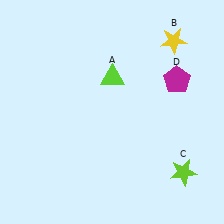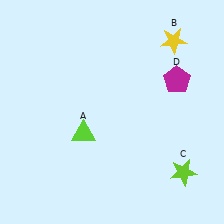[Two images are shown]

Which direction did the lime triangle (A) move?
The lime triangle (A) moved down.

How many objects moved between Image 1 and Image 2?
1 object moved between the two images.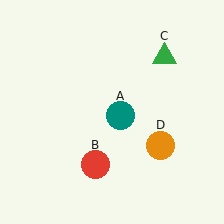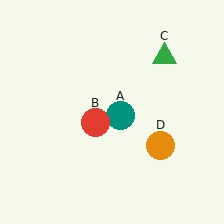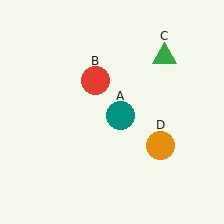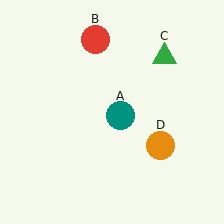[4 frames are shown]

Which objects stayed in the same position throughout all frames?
Teal circle (object A) and green triangle (object C) and orange circle (object D) remained stationary.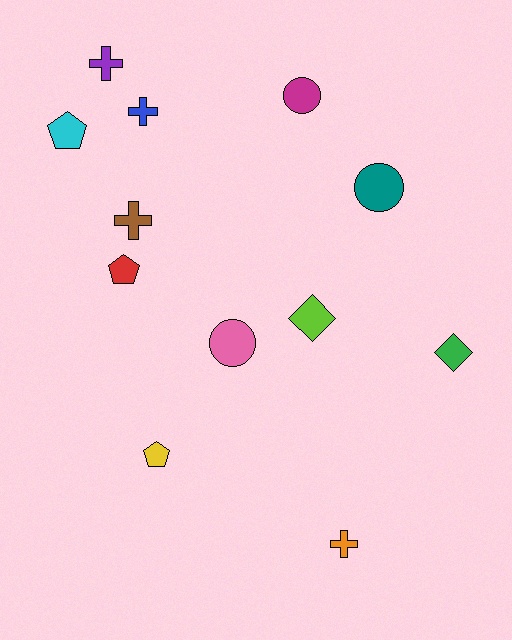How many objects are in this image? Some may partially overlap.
There are 12 objects.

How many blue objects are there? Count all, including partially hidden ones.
There is 1 blue object.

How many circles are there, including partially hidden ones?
There are 3 circles.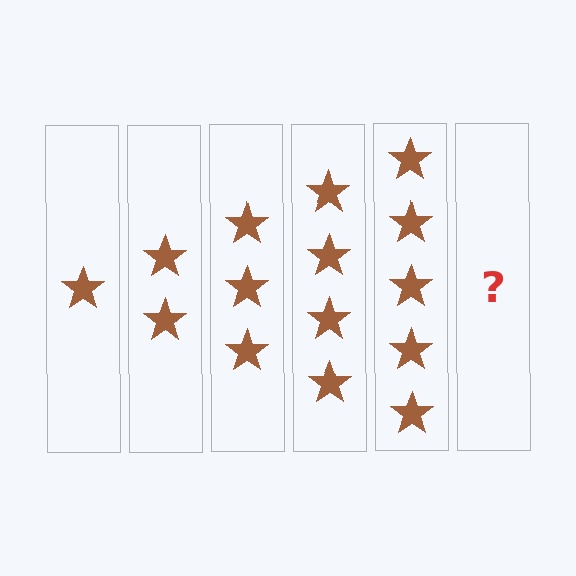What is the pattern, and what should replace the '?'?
The pattern is that each step adds one more star. The '?' should be 6 stars.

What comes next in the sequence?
The next element should be 6 stars.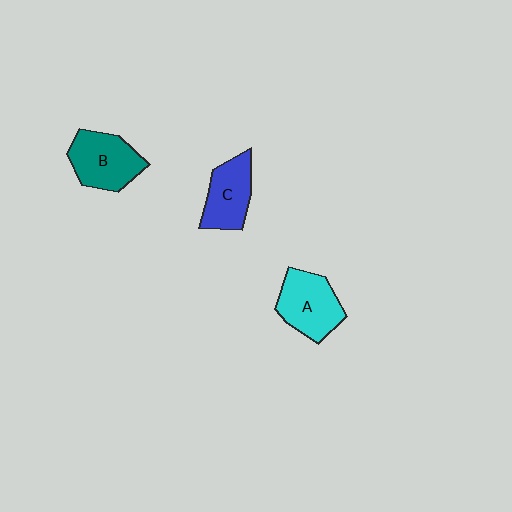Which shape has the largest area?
Shape A (cyan).